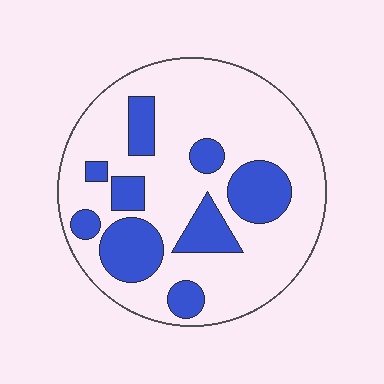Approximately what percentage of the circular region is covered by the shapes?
Approximately 25%.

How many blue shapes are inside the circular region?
9.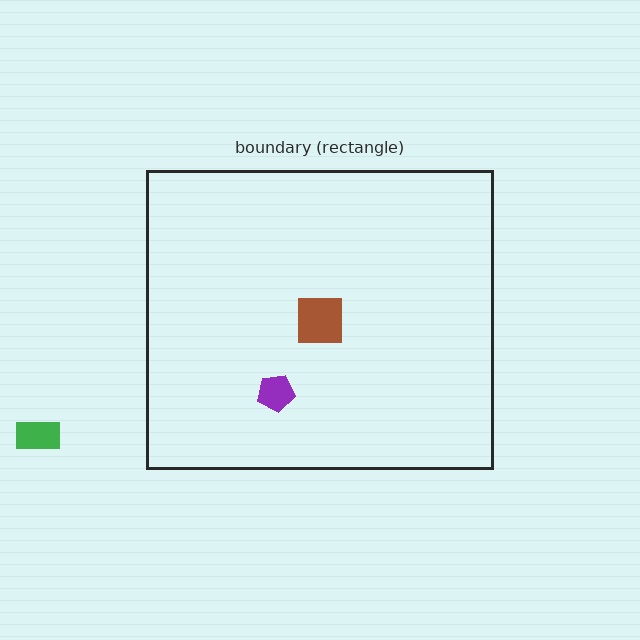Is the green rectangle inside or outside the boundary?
Outside.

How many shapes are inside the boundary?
3 inside, 1 outside.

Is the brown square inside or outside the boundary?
Inside.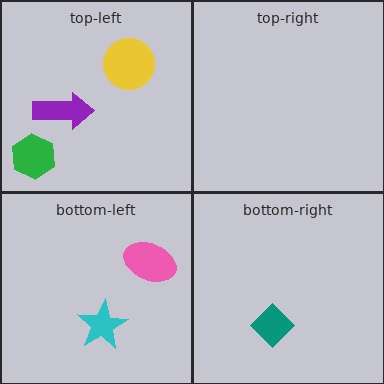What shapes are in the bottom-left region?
The pink ellipse, the cyan star.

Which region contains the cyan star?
The bottom-left region.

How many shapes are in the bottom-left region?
2.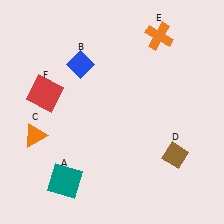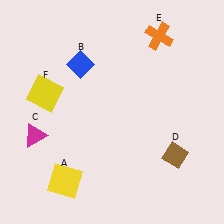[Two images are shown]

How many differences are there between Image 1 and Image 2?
There are 3 differences between the two images.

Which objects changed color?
A changed from teal to yellow. C changed from orange to magenta. F changed from red to yellow.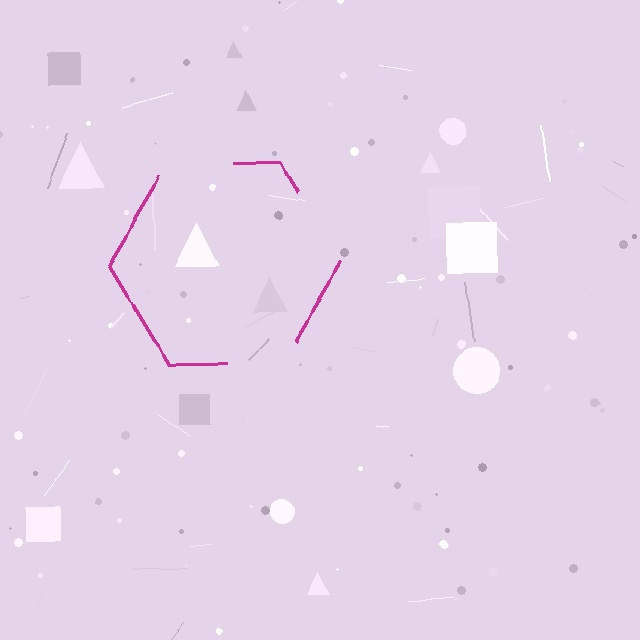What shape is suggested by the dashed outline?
The dashed outline suggests a hexagon.